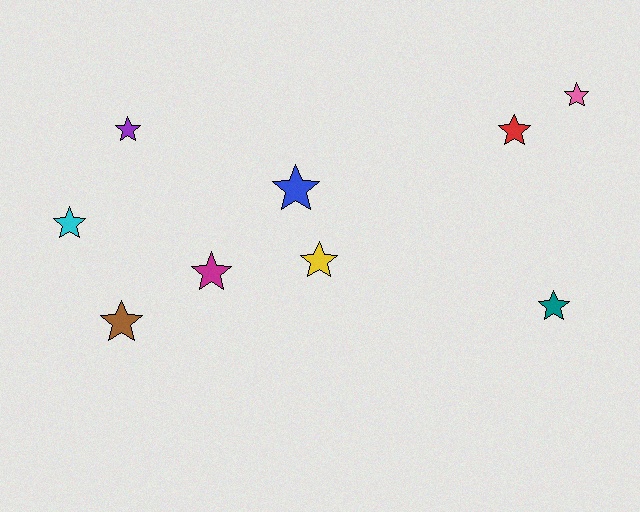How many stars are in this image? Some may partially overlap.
There are 9 stars.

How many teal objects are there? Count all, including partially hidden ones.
There is 1 teal object.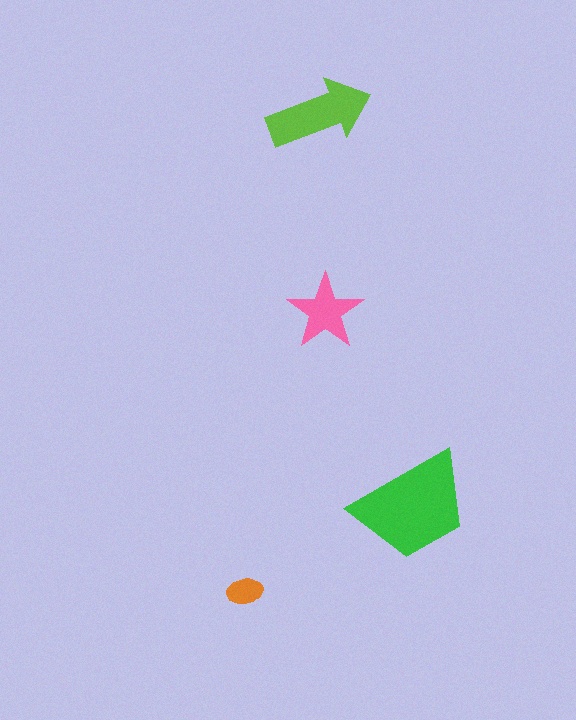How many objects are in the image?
There are 4 objects in the image.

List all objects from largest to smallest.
The green trapezoid, the lime arrow, the pink star, the orange ellipse.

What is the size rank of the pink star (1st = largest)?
3rd.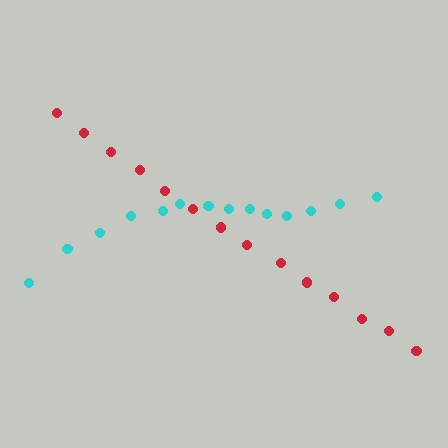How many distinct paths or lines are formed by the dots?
There are 2 distinct paths.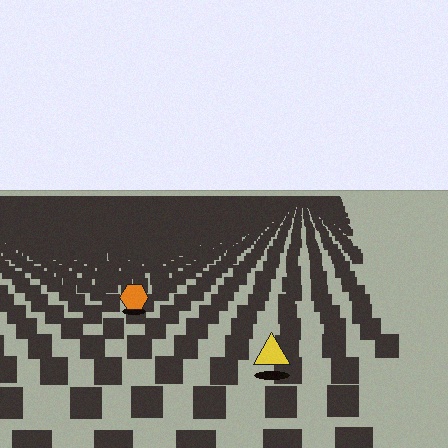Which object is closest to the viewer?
The yellow triangle is closest. The texture marks near it are larger and more spread out.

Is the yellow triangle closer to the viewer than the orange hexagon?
Yes. The yellow triangle is closer — you can tell from the texture gradient: the ground texture is coarser near it.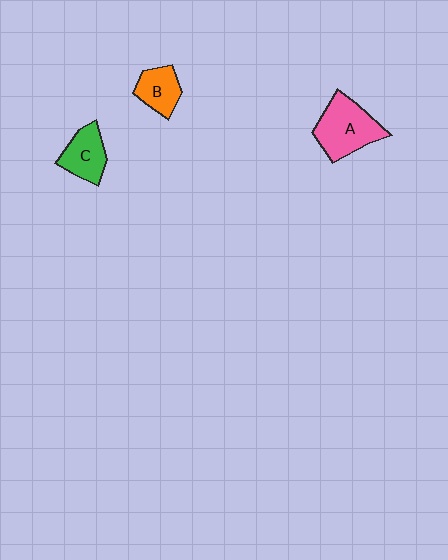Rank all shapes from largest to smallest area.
From largest to smallest: A (pink), C (green), B (orange).